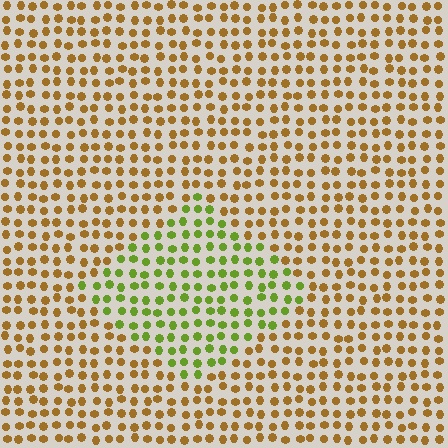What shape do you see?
I see a diamond.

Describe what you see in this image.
The image is filled with small brown elements in a uniform arrangement. A diamond-shaped region is visible where the elements are tinted to a slightly different hue, forming a subtle color boundary.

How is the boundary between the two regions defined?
The boundary is defined purely by a slight shift in hue (about 52 degrees). Spacing, size, and orientation are identical on both sides.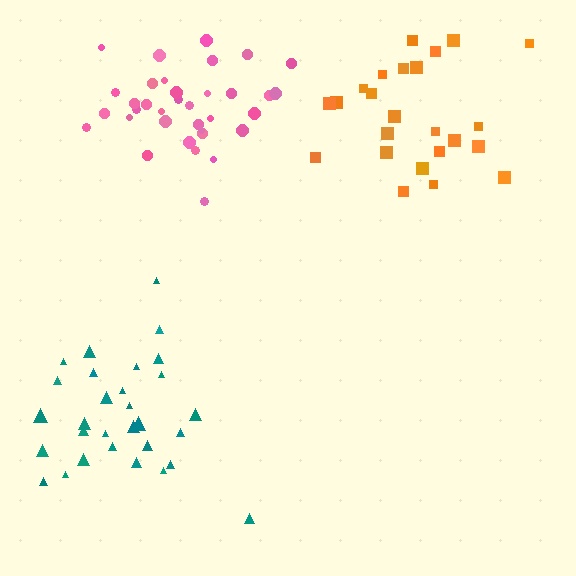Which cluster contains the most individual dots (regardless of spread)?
Pink (35).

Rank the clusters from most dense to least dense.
pink, teal, orange.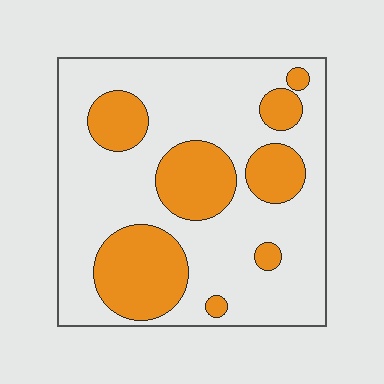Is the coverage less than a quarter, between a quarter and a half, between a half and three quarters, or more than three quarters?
Between a quarter and a half.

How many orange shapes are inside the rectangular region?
8.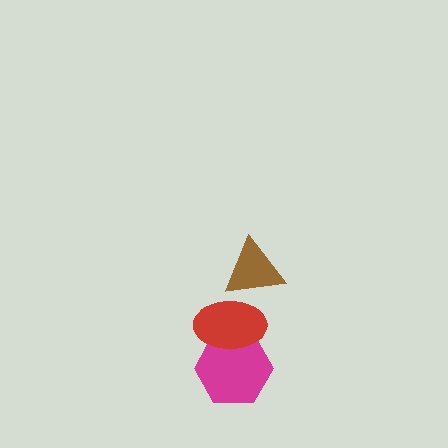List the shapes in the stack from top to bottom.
From top to bottom: the brown triangle, the red ellipse, the magenta hexagon.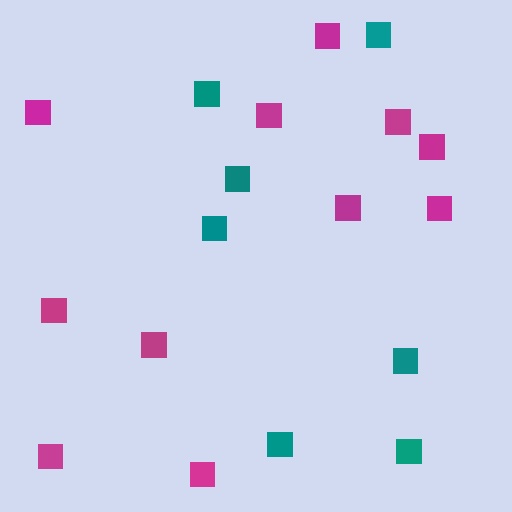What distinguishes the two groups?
There are 2 groups: one group of magenta squares (11) and one group of teal squares (7).